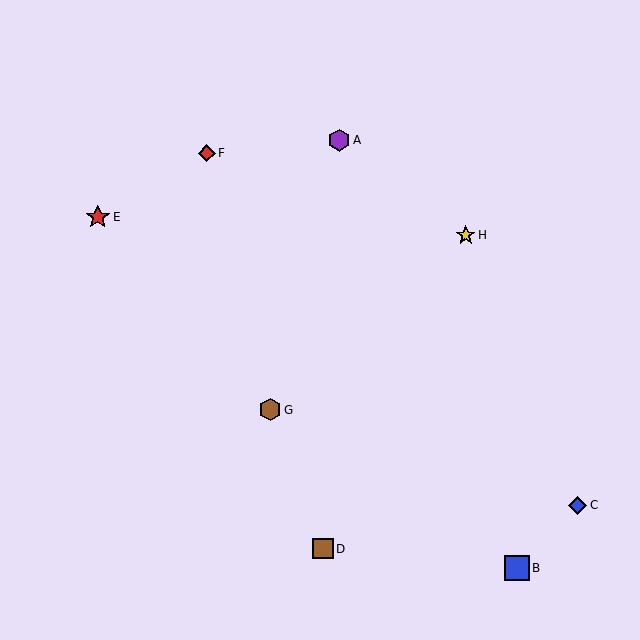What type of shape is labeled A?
Shape A is a purple hexagon.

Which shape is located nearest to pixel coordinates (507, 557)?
The blue square (labeled B) at (517, 568) is nearest to that location.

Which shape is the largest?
The blue square (labeled B) is the largest.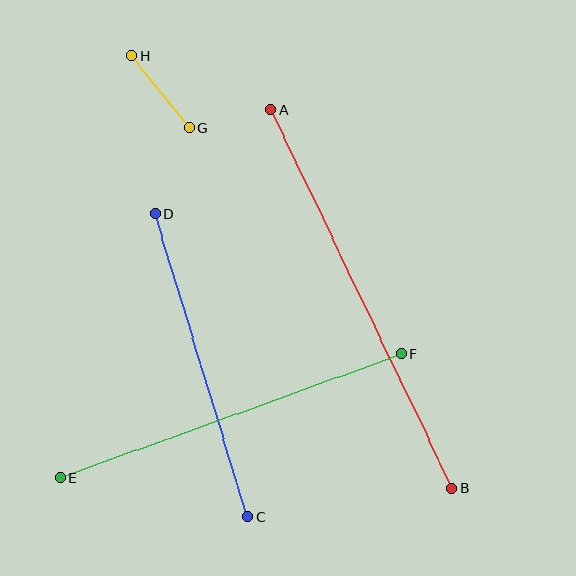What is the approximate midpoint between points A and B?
The midpoint is at approximately (361, 299) pixels.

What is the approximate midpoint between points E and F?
The midpoint is at approximately (231, 416) pixels.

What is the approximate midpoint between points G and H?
The midpoint is at approximately (160, 92) pixels.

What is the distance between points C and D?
The distance is approximately 317 pixels.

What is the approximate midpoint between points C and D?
The midpoint is at approximately (201, 365) pixels.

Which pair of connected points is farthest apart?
Points A and B are farthest apart.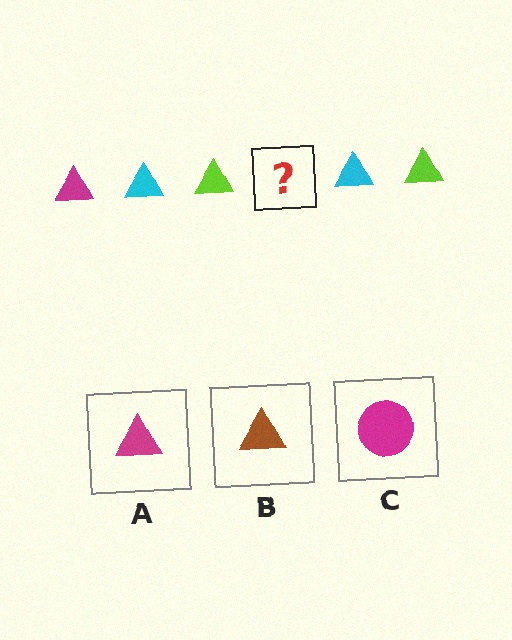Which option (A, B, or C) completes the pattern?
A.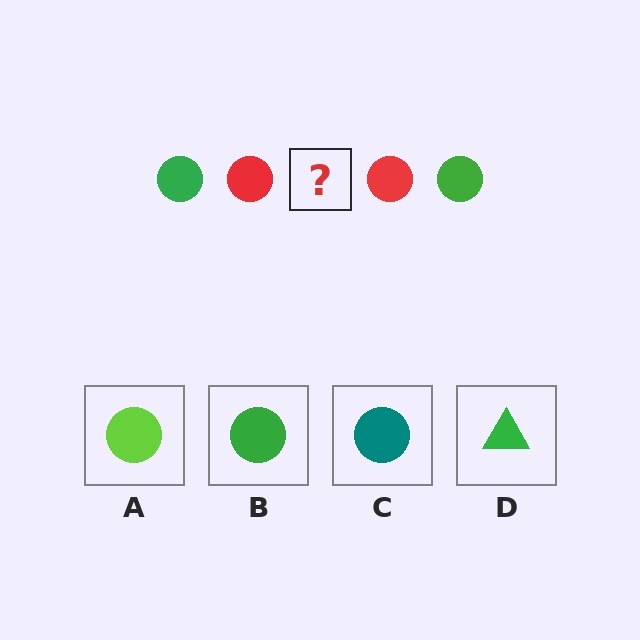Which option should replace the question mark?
Option B.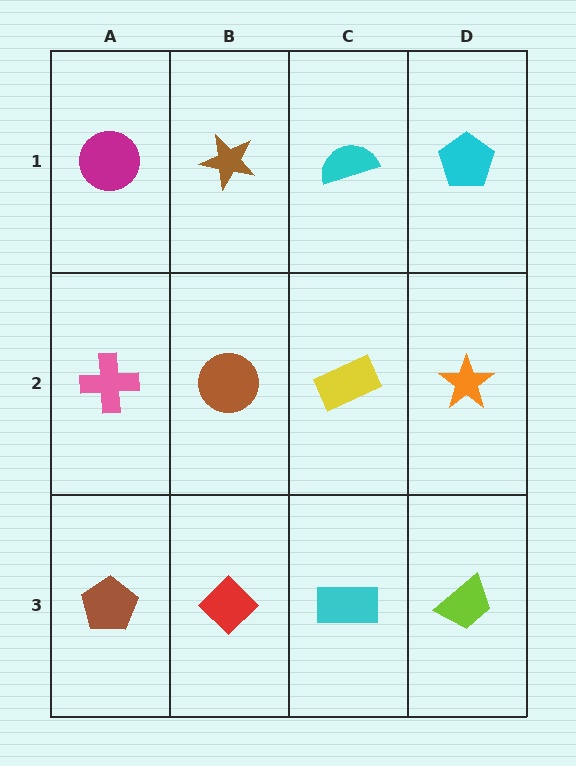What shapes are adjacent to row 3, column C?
A yellow rectangle (row 2, column C), a red diamond (row 3, column B), a lime trapezoid (row 3, column D).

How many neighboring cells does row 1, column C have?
3.